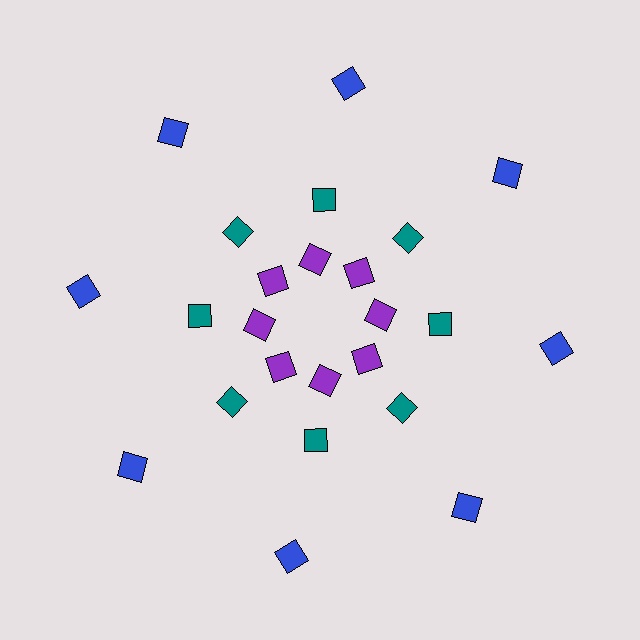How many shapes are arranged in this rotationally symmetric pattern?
There are 24 shapes, arranged in 8 groups of 3.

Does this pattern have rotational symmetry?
Yes, this pattern has 8-fold rotational symmetry. It looks the same after rotating 45 degrees around the center.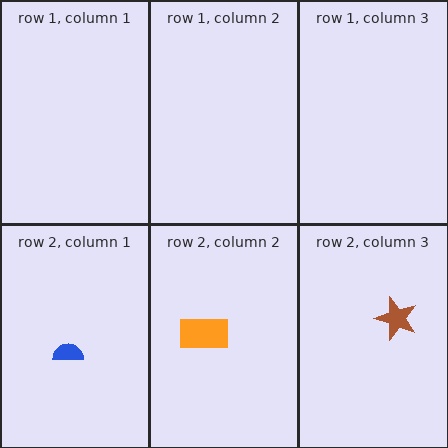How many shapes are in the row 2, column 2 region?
1.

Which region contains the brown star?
The row 2, column 3 region.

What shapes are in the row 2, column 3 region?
The brown star.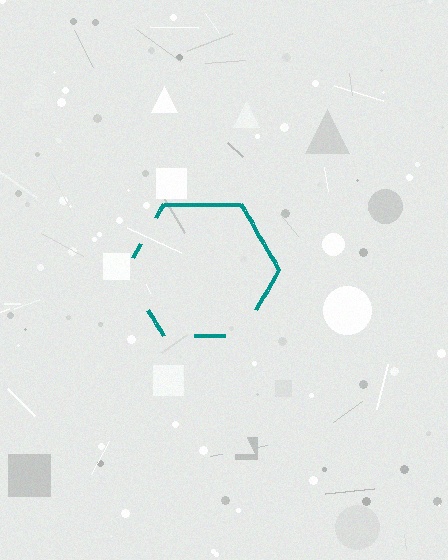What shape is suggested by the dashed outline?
The dashed outline suggests a hexagon.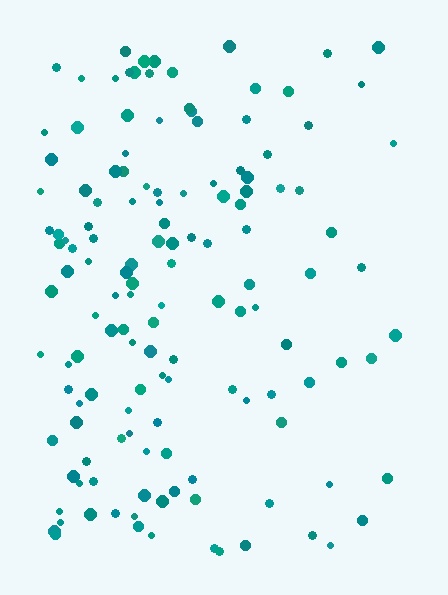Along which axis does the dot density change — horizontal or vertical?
Horizontal.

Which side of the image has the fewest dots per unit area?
The right.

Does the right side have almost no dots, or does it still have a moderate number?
Still a moderate number, just noticeably fewer than the left.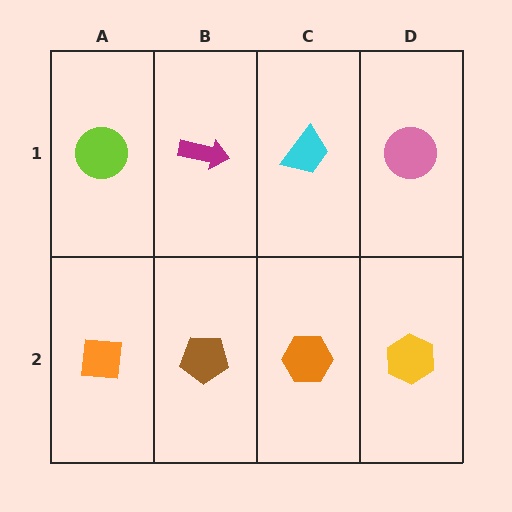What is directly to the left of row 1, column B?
A lime circle.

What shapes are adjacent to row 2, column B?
A magenta arrow (row 1, column B), an orange square (row 2, column A), an orange hexagon (row 2, column C).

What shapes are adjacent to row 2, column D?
A pink circle (row 1, column D), an orange hexagon (row 2, column C).